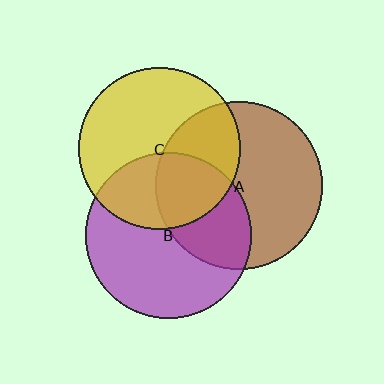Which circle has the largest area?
Circle A (brown).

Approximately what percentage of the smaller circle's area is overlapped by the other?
Approximately 40%.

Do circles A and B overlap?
Yes.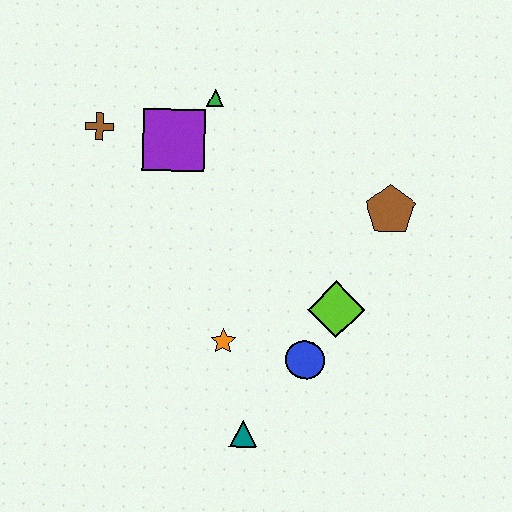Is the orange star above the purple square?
No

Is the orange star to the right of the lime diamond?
No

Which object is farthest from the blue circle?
The brown cross is farthest from the blue circle.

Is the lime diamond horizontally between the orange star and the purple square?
No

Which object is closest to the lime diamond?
The blue circle is closest to the lime diamond.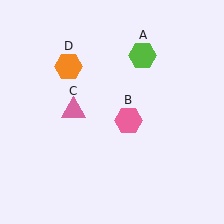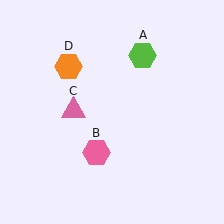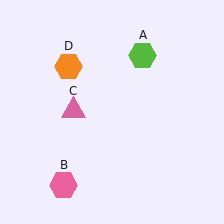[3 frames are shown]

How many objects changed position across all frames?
1 object changed position: pink hexagon (object B).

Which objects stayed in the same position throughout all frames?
Lime hexagon (object A) and pink triangle (object C) and orange hexagon (object D) remained stationary.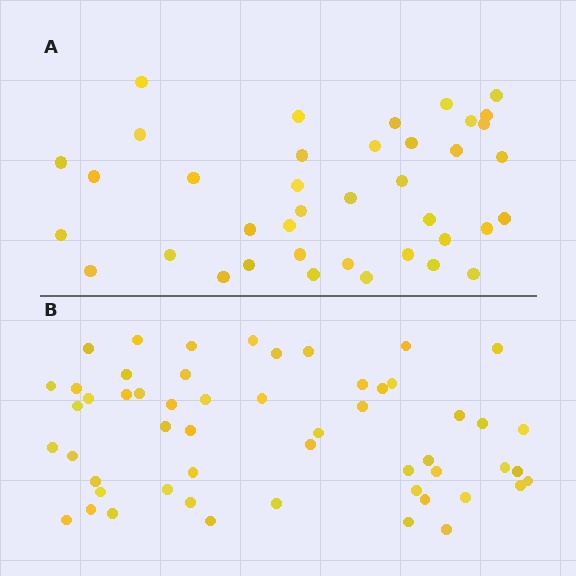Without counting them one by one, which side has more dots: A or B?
Region B (the bottom region) has more dots.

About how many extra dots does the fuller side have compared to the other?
Region B has approximately 15 more dots than region A.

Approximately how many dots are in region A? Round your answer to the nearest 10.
About 40 dots. (The exact count is 39, which rounds to 40.)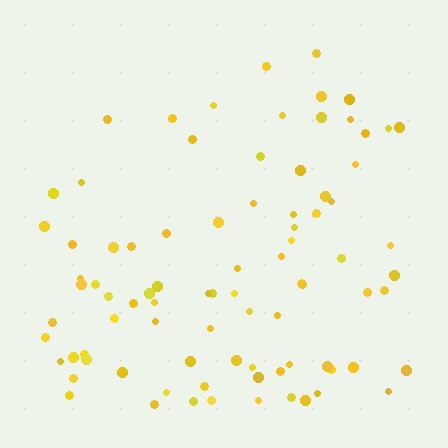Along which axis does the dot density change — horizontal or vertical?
Vertical.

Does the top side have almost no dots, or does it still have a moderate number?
Still a moderate number, just noticeably fewer than the bottom.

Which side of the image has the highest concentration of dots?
The bottom.